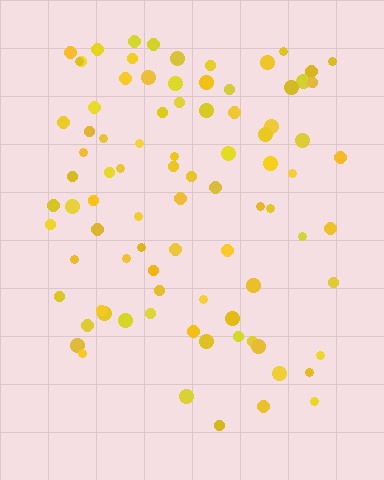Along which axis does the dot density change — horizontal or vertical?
Vertical.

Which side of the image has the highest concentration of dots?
The top.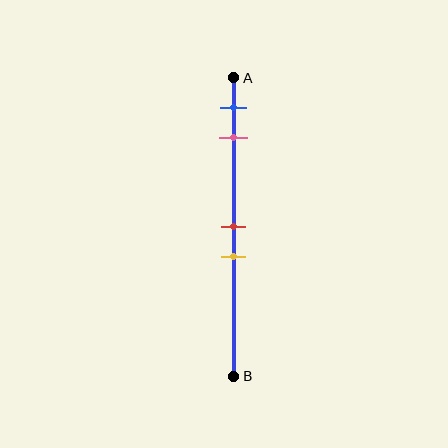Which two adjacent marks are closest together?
The red and yellow marks are the closest adjacent pair.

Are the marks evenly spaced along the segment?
No, the marks are not evenly spaced.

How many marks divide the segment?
There are 4 marks dividing the segment.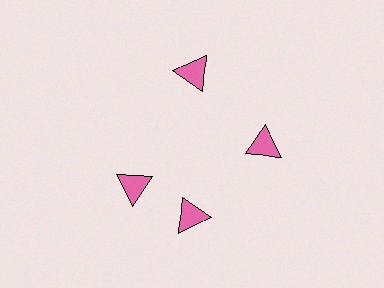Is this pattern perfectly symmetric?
No. The 4 pink triangles are arranged in a ring, but one element near the 9 o'clock position is rotated out of alignment along the ring, breaking the 4-fold rotational symmetry.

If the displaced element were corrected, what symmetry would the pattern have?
It would have 4-fold rotational symmetry — the pattern would map onto itself every 90 degrees.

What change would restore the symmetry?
The symmetry would be restored by rotating it back into even spacing with its neighbors so that all 4 triangles sit at equal angles and equal distance from the center.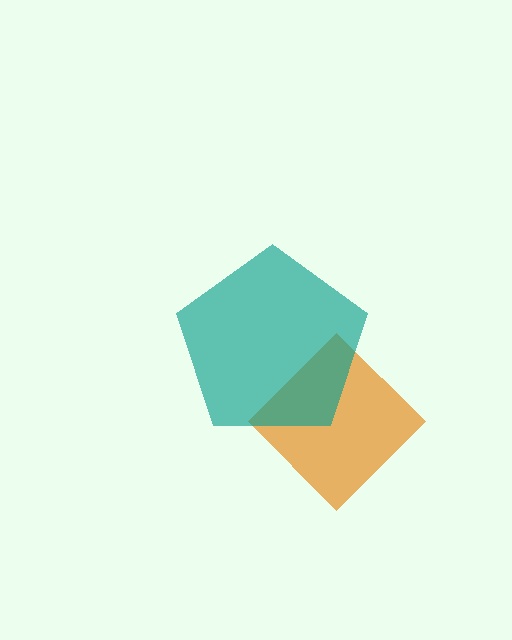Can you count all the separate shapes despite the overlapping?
Yes, there are 2 separate shapes.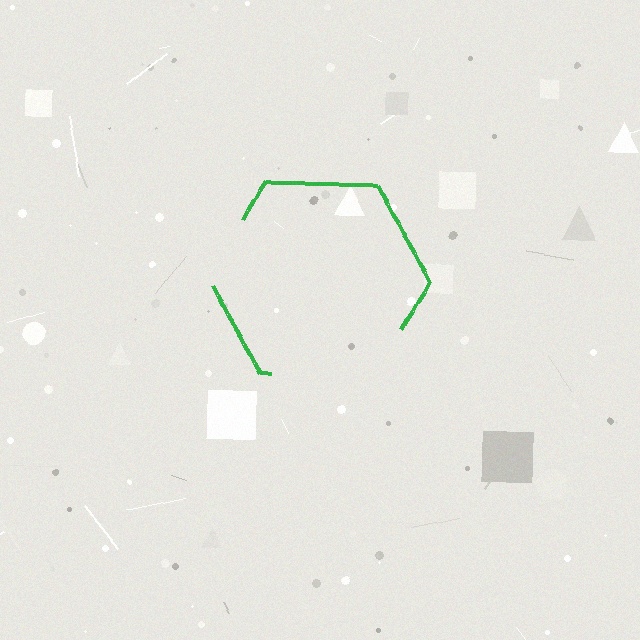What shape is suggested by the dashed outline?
The dashed outline suggests a hexagon.